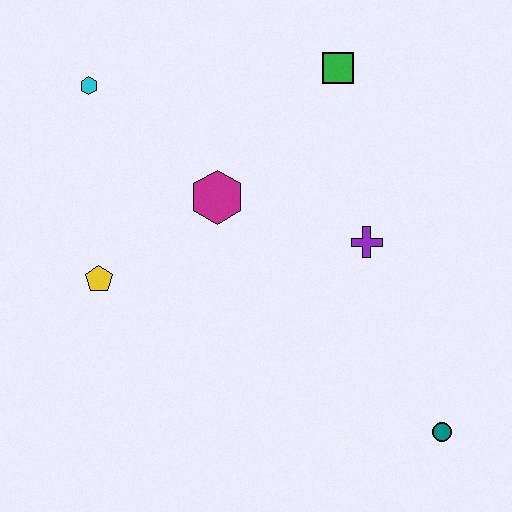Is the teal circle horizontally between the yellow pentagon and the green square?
No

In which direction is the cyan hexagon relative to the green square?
The cyan hexagon is to the left of the green square.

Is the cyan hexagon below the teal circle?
No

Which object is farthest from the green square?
The teal circle is farthest from the green square.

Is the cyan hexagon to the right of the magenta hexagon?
No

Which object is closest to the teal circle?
The purple cross is closest to the teal circle.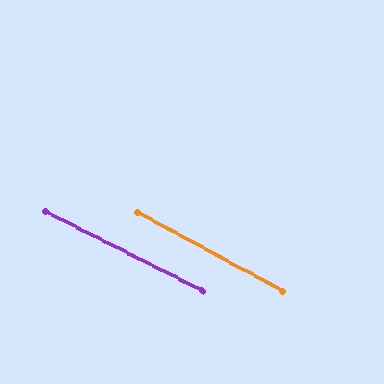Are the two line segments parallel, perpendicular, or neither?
Parallel — their directions differ by only 1.5°.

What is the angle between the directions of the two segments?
Approximately 2 degrees.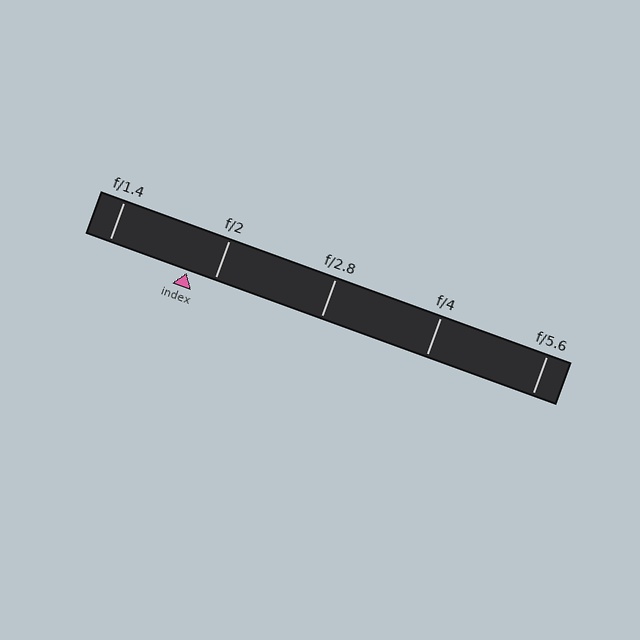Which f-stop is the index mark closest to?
The index mark is closest to f/2.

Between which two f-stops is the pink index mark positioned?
The index mark is between f/1.4 and f/2.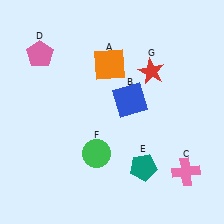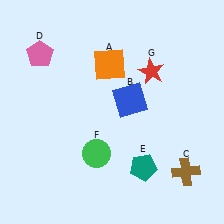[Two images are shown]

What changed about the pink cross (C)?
In Image 1, C is pink. In Image 2, it changed to brown.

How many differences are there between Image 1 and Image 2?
There is 1 difference between the two images.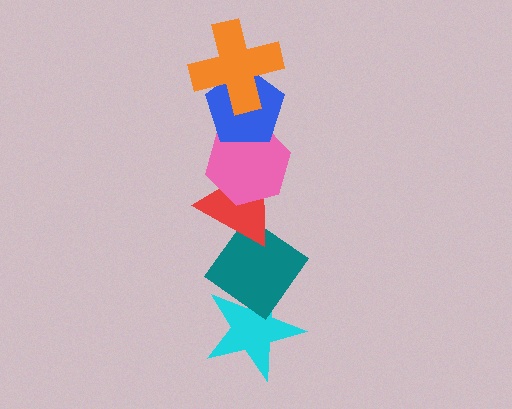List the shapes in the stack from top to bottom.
From top to bottom: the orange cross, the blue pentagon, the pink hexagon, the red triangle, the teal diamond, the cyan star.